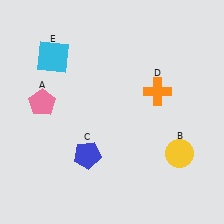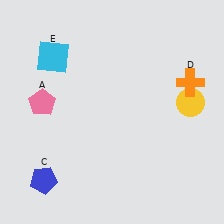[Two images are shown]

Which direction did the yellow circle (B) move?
The yellow circle (B) moved up.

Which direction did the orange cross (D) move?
The orange cross (D) moved right.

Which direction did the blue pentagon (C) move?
The blue pentagon (C) moved left.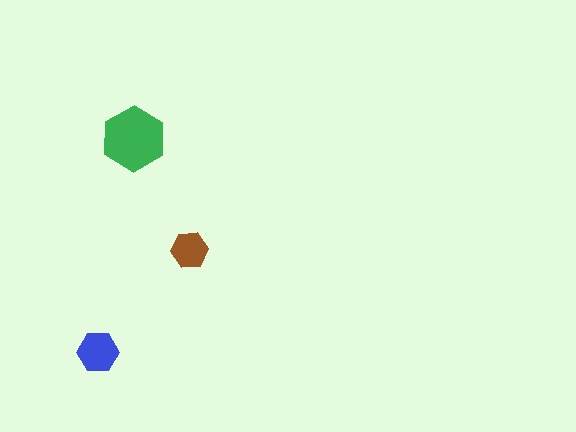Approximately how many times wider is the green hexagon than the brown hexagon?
About 1.5 times wider.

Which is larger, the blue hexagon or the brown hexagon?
The blue one.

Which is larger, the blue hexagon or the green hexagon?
The green one.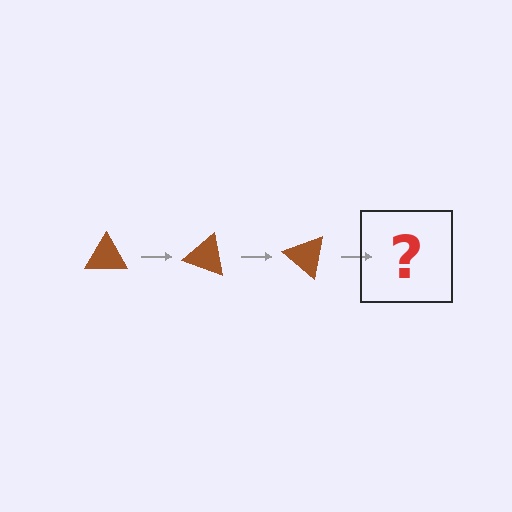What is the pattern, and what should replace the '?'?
The pattern is that the triangle rotates 20 degrees each step. The '?' should be a brown triangle rotated 60 degrees.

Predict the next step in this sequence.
The next step is a brown triangle rotated 60 degrees.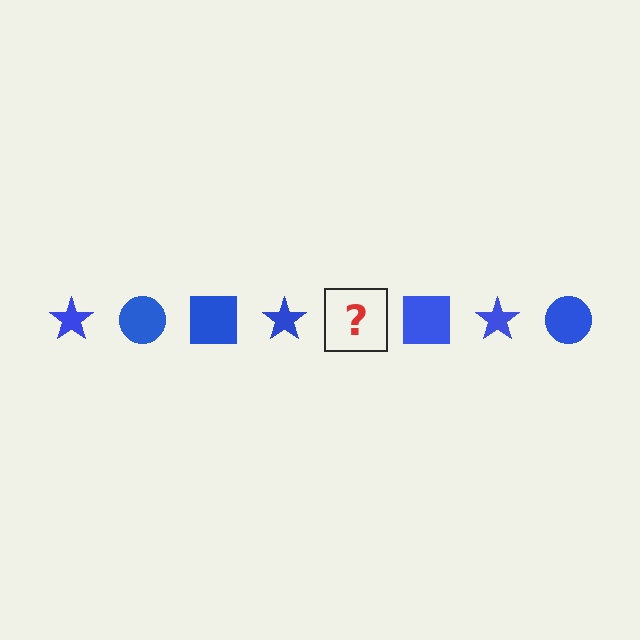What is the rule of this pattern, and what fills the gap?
The rule is that the pattern cycles through star, circle, square shapes in blue. The gap should be filled with a blue circle.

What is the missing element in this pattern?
The missing element is a blue circle.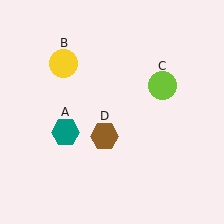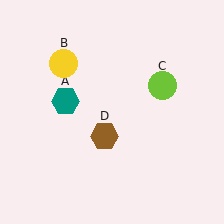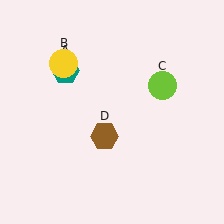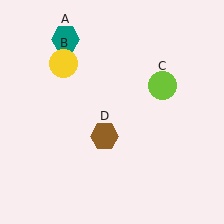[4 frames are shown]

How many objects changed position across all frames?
1 object changed position: teal hexagon (object A).